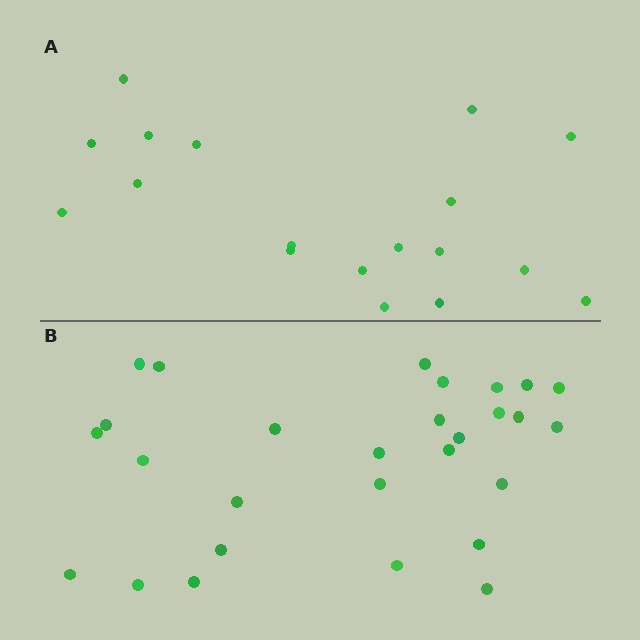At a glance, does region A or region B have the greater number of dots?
Region B (the bottom region) has more dots.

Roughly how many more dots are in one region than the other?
Region B has roughly 10 or so more dots than region A.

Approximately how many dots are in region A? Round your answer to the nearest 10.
About 20 dots. (The exact count is 18, which rounds to 20.)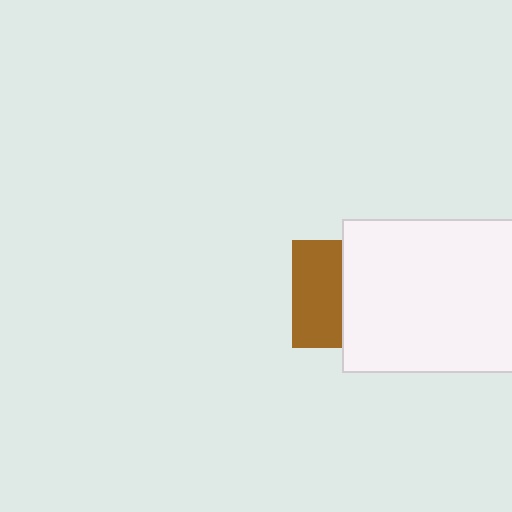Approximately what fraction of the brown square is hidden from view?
Roughly 54% of the brown square is hidden behind the white rectangle.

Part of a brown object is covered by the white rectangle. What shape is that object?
It is a square.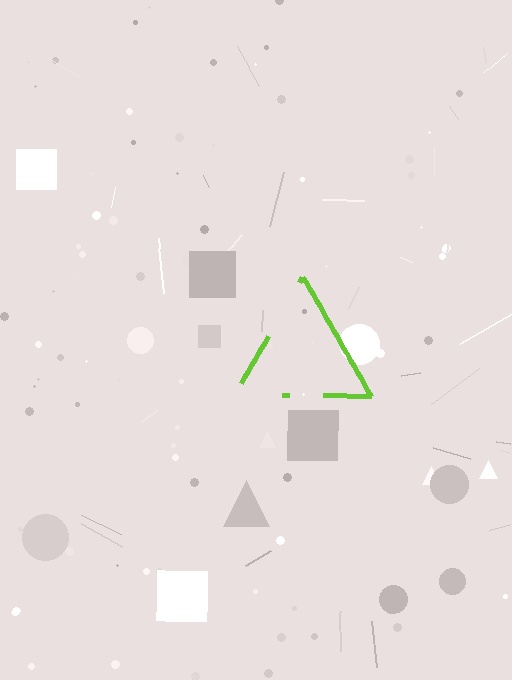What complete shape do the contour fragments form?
The contour fragments form a triangle.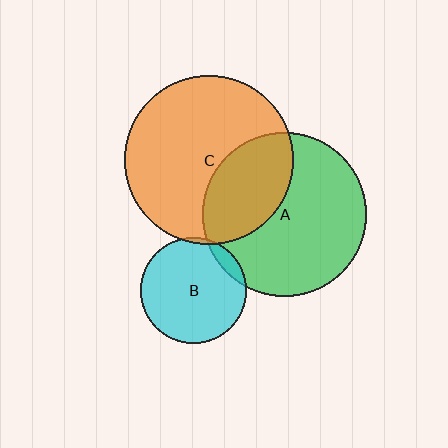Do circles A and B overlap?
Yes.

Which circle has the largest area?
Circle C (orange).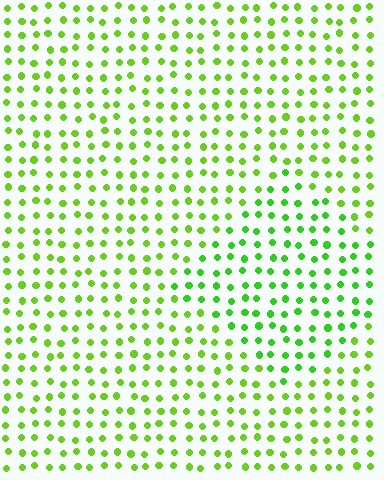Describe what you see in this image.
The image is filled with small lime elements in a uniform arrangement. A diamond-shaped region is visible where the elements are tinted to a slightly different hue, forming a subtle color boundary.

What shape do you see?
I see a diamond.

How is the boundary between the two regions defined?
The boundary is defined purely by a slight shift in hue (about 22 degrees). Spacing, size, and orientation are identical on both sides.